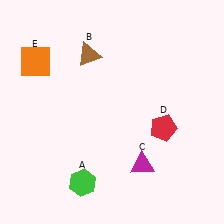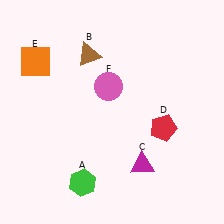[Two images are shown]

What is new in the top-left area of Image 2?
A pink circle (F) was added in the top-left area of Image 2.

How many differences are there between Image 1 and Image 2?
There is 1 difference between the two images.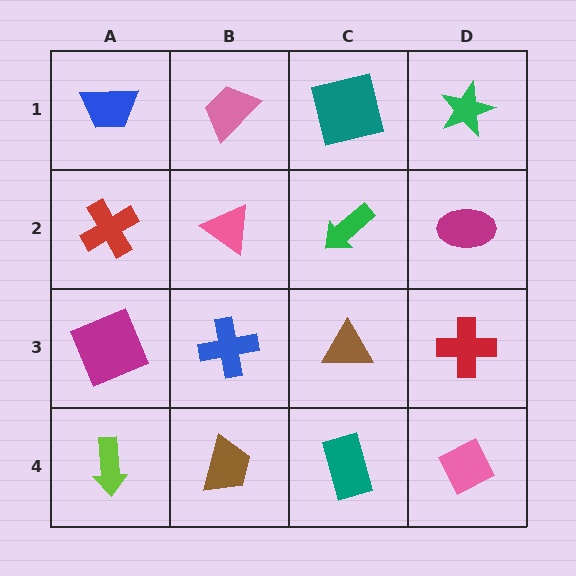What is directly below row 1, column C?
A green arrow.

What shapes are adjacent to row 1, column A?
A red cross (row 2, column A), a pink trapezoid (row 1, column B).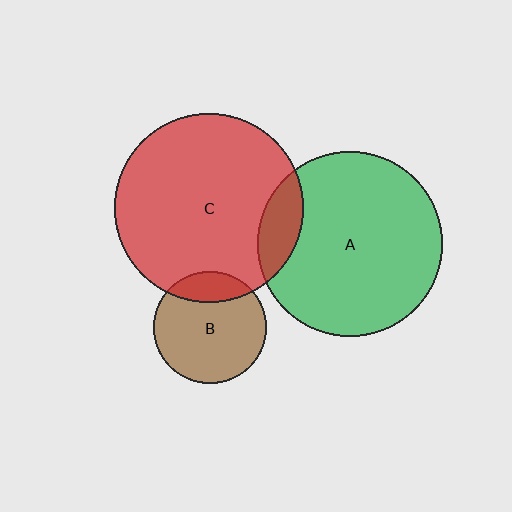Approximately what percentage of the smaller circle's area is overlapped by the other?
Approximately 10%.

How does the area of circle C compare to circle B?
Approximately 2.8 times.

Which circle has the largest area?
Circle C (red).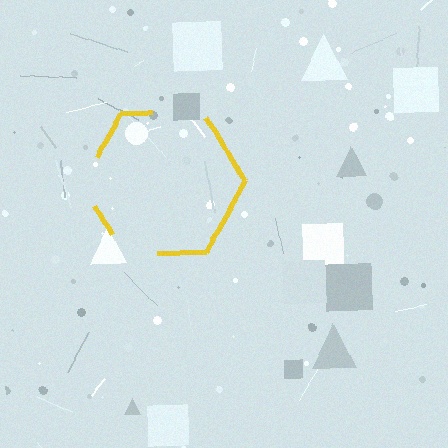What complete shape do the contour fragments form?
The contour fragments form a hexagon.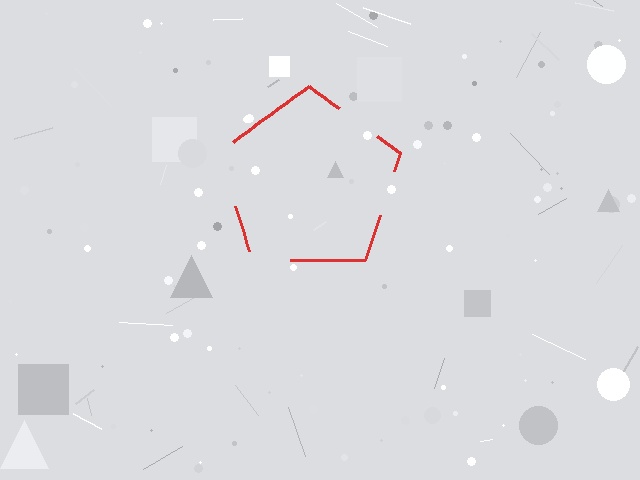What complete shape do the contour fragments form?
The contour fragments form a pentagon.